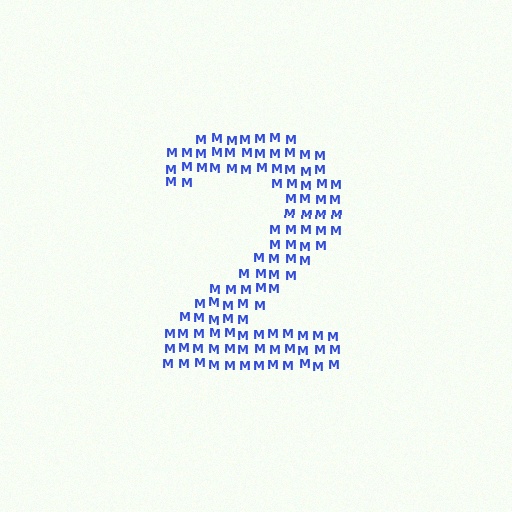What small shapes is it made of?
It is made of small letter M's.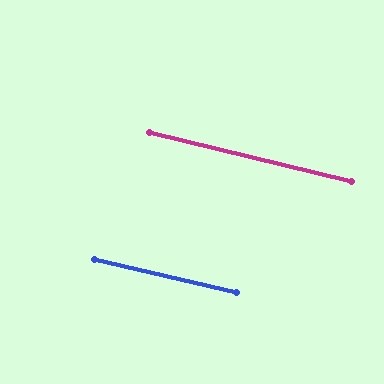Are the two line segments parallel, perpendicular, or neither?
Parallel — their directions differ by only 0.4°.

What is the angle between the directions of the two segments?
Approximately 0 degrees.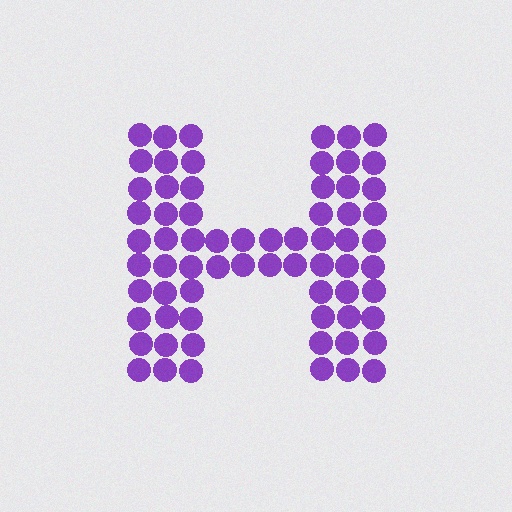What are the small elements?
The small elements are circles.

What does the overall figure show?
The overall figure shows the letter H.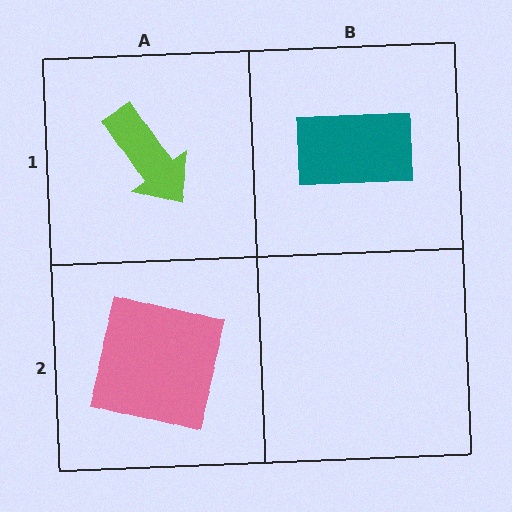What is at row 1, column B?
A teal rectangle.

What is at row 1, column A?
A lime arrow.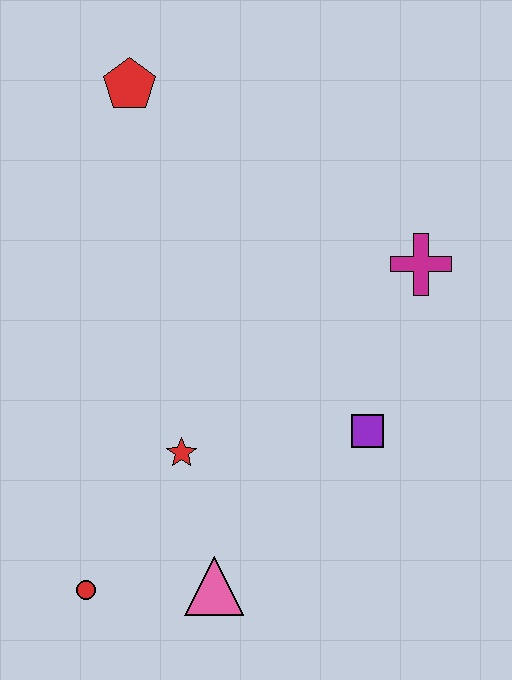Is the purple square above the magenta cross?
No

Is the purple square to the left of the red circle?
No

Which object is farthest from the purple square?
The red pentagon is farthest from the purple square.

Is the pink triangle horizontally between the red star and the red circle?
No